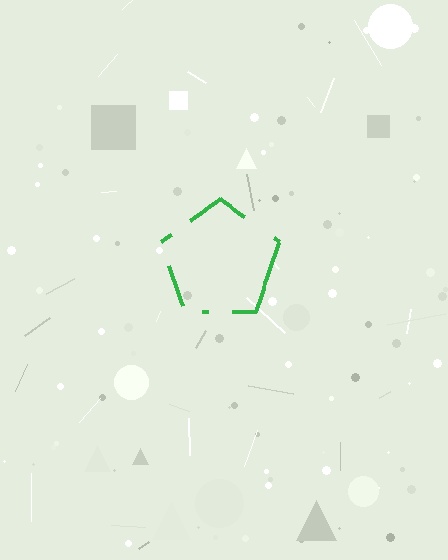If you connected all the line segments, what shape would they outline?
They would outline a pentagon.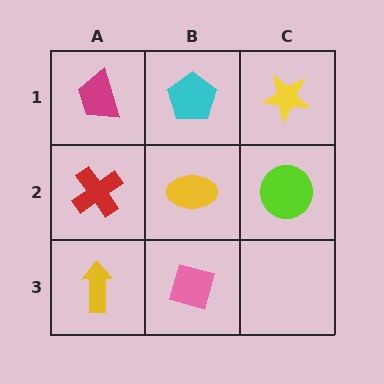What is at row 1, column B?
A cyan pentagon.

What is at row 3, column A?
A yellow arrow.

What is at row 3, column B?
A pink diamond.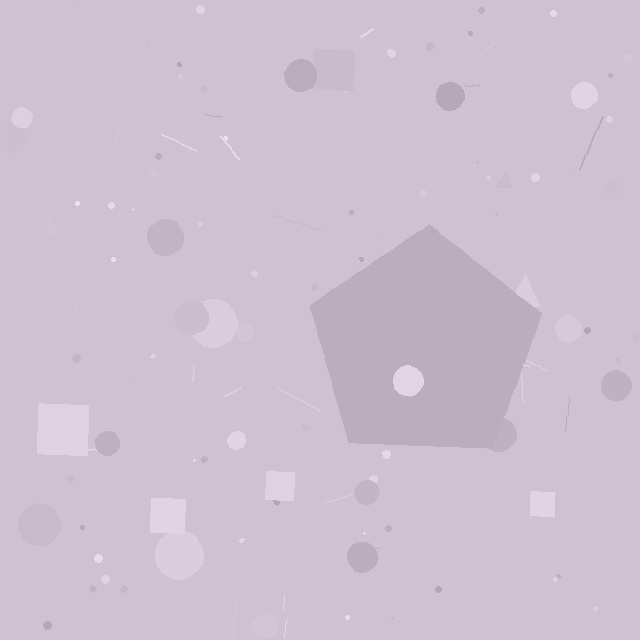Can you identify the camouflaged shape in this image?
The camouflaged shape is a pentagon.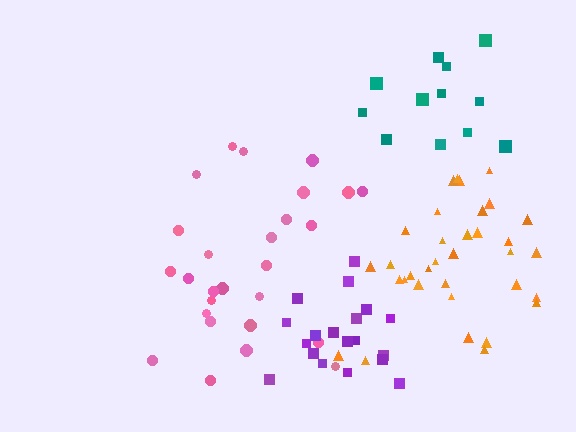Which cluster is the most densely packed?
Purple.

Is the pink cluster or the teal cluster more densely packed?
Pink.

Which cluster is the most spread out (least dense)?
Teal.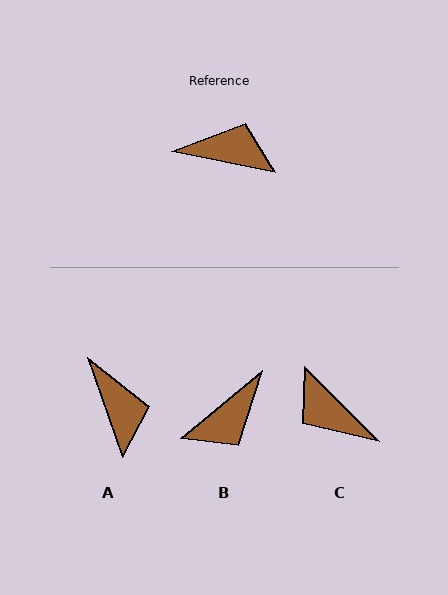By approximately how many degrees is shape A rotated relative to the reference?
Approximately 60 degrees clockwise.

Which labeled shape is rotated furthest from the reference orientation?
C, about 146 degrees away.